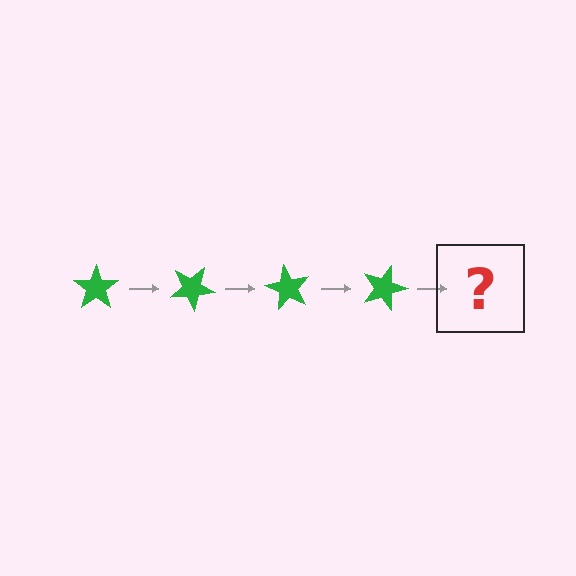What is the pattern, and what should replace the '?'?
The pattern is that the star rotates 30 degrees each step. The '?' should be a green star rotated 120 degrees.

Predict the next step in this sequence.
The next step is a green star rotated 120 degrees.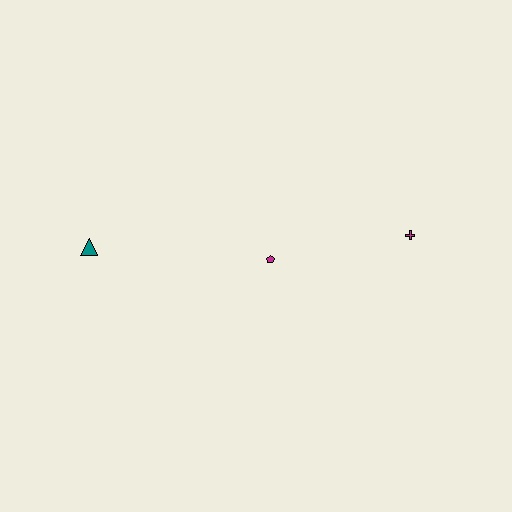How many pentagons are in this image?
There is 1 pentagon.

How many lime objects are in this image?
There are no lime objects.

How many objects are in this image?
There are 3 objects.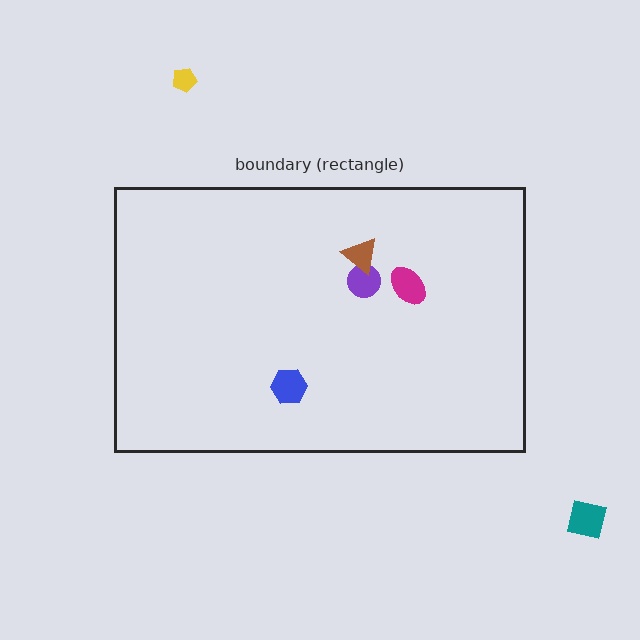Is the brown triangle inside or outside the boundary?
Inside.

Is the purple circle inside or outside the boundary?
Inside.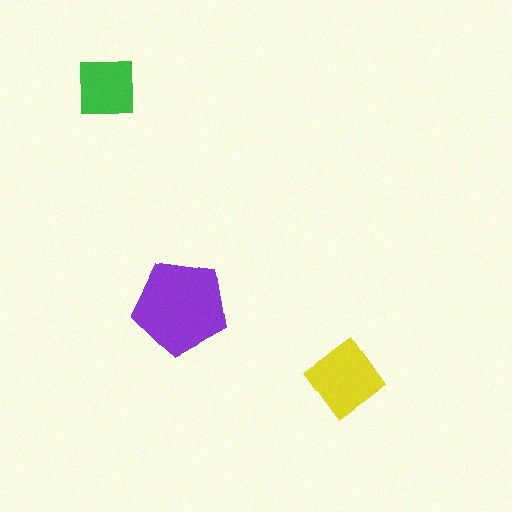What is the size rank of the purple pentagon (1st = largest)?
1st.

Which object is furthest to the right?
The yellow diamond is rightmost.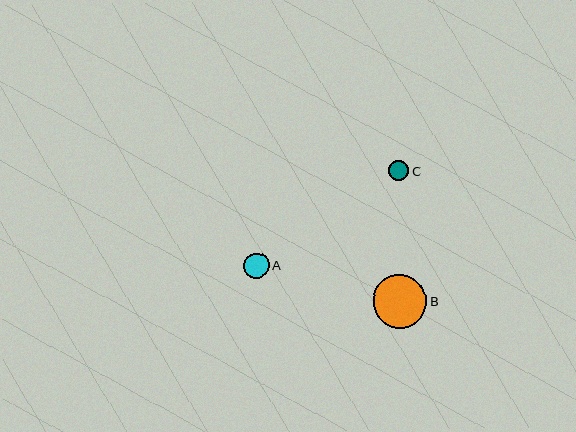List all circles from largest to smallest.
From largest to smallest: B, A, C.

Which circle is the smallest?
Circle C is the smallest with a size of approximately 20 pixels.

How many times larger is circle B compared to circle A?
Circle B is approximately 2.1 times the size of circle A.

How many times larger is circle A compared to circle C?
Circle A is approximately 1.3 times the size of circle C.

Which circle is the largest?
Circle B is the largest with a size of approximately 53 pixels.